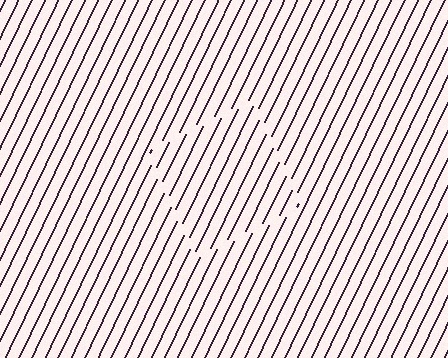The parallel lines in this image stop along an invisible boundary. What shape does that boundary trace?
An illusory square. The interior of the shape contains the same grating, shifted by half a period — the contour is defined by the phase discontinuity where line-ends from the inner and outer gratings abut.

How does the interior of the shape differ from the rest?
The interior of the shape contains the same grating, shifted by half a period — the contour is defined by the phase discontinuity where line-ends from the inner and outer gratings abut.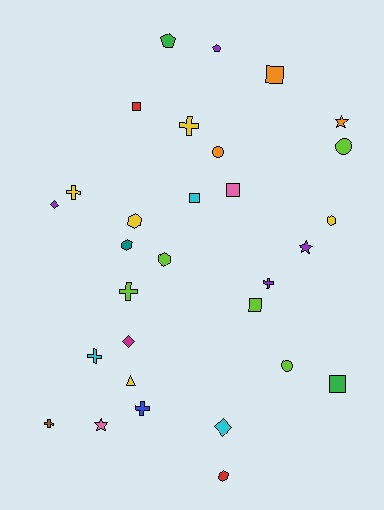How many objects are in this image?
There are 30 objects.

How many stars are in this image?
There are 3 stars.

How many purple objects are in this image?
There are 4 purple objects.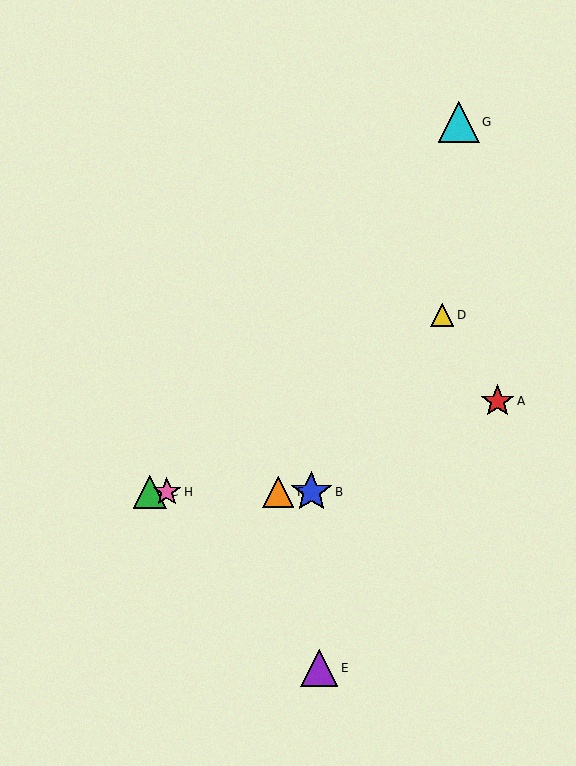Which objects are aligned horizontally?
Objects B, C, F, H are aligned horizontally.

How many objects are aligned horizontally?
4 objects (B, C, F, H) are aligned horizontally.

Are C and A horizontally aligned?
No, C is at y≈492 and A is at y≈401.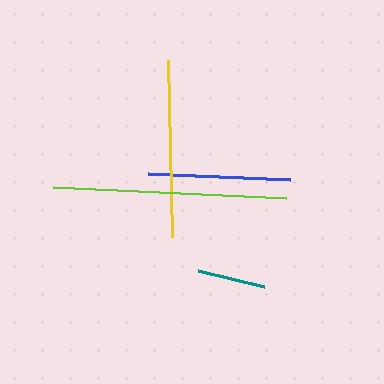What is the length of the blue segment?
The blue segment is approximately 142 pixels long.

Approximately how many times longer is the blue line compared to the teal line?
The blue line is approximately 2.1 times the length of the teal line.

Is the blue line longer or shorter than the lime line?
The lime line is longer than the blue line.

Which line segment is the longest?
The lime line is the longest at approximately 234 pixels.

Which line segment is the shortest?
The teal line is the shortest at approximately 69 pixels.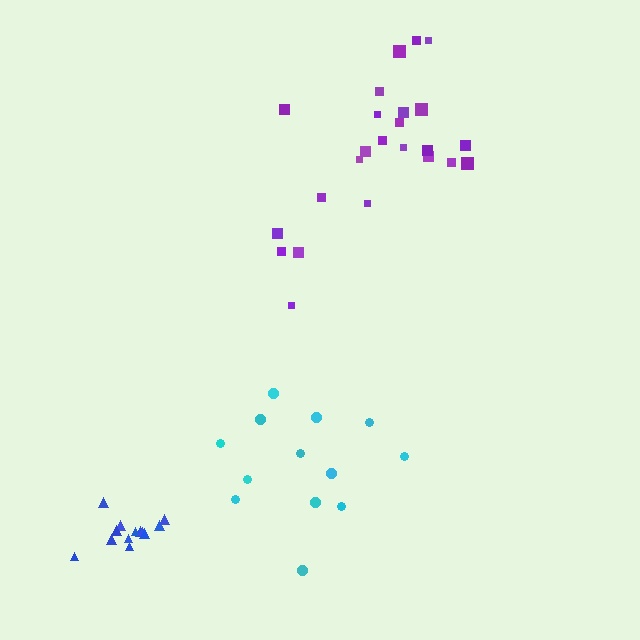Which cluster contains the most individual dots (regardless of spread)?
Purple (24).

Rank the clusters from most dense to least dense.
blue, cyan, purple.